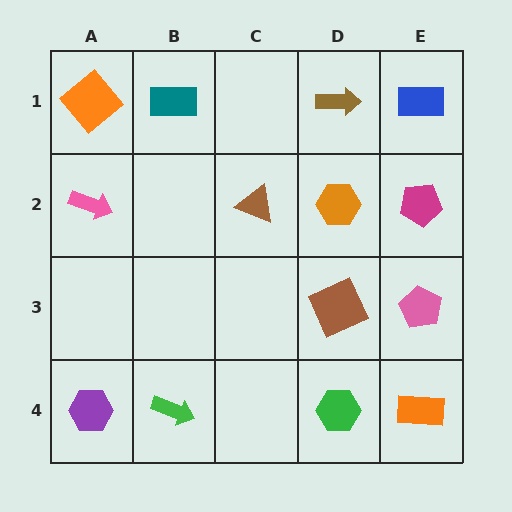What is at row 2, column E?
A magenta pentagon.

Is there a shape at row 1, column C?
No, that cell is empty.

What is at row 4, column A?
A purple hexagon.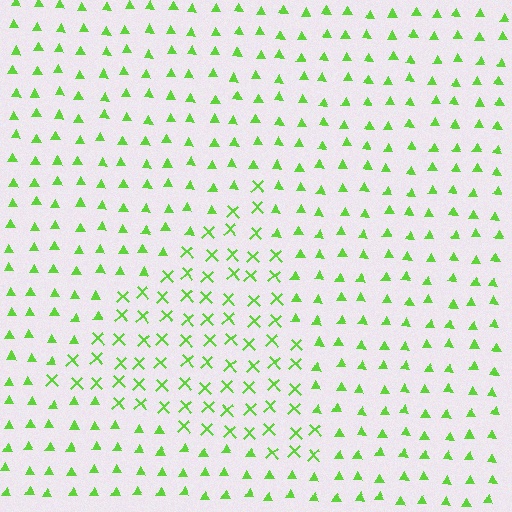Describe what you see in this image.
The image is filled with small lime elements arranged in a uniform grid. A triangle-shaped region contains X marks, while the surrounding area contains triangles. The boundary is defined purely by the change in element shape.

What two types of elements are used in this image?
The image uses X marks inside the triangle region and triangles outside it.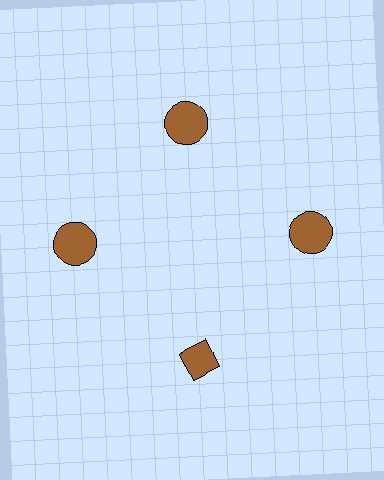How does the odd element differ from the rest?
It has a different shape: diamond instead of circle.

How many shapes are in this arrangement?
There are 4 shapes arranged in a ring pattern.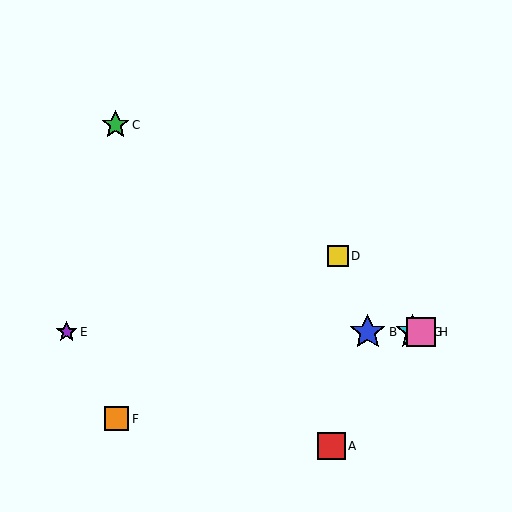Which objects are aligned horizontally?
Objects B, E, G, H are aligned horizontally.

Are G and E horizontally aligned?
Yes, both are at y≈332.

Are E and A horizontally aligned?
No, E is at y≈332 and A is at y≈446.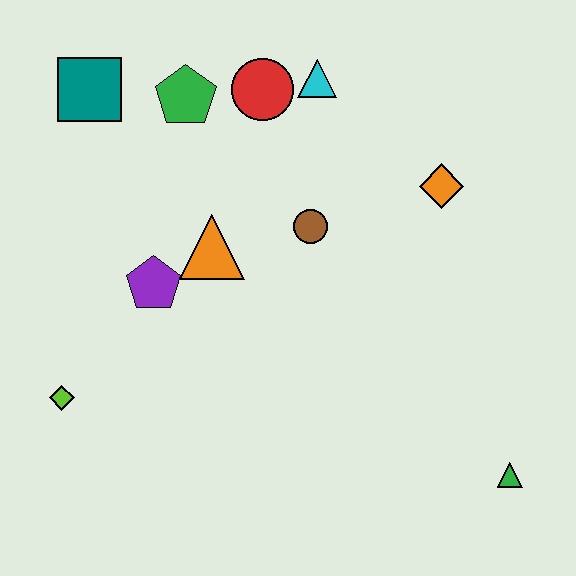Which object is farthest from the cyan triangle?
The green triangle is farthest from the cyan triangle.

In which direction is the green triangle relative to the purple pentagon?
The green triangle is to the right of the purple pentagon.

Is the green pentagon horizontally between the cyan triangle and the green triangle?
No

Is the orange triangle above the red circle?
No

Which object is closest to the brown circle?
The orange triangle is closest to the brown circle.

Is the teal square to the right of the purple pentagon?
No